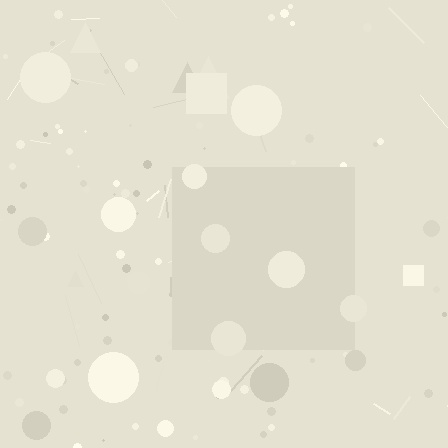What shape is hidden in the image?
A square is hidden in the image.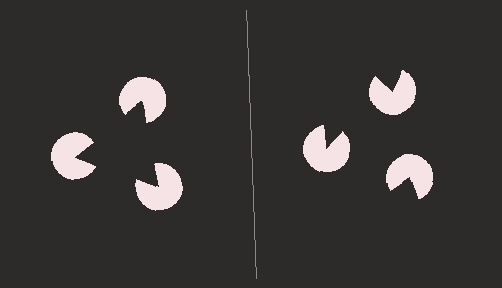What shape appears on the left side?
An illusory triangle.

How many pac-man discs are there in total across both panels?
6 — 3 on each side.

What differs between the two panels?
The pac-man discs are positioned identically on both sides; only the wedge orientations differ. On the left they align to a triangle; on the right they are misaligned.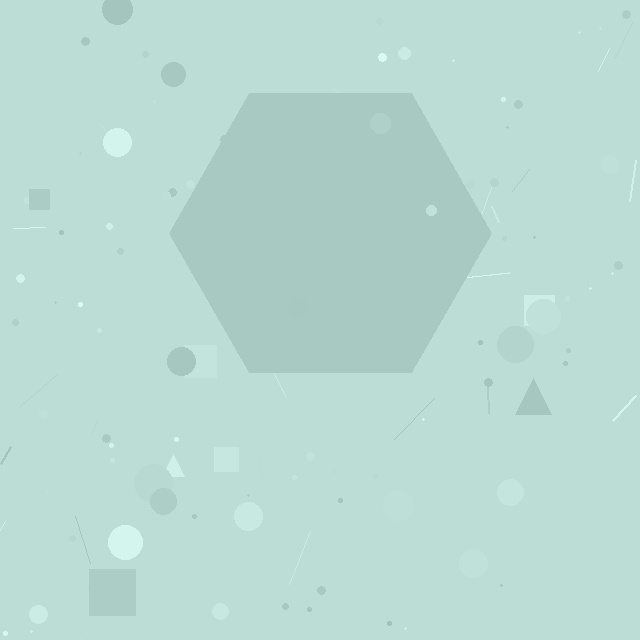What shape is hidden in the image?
A hexagon is hidden in the image.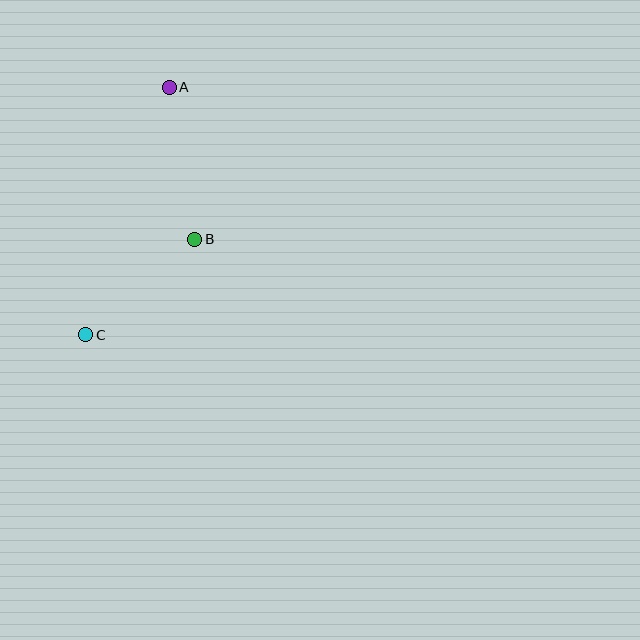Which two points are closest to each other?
Points B and C are closest to each other.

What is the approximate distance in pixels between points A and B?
The distance between A and B is approximately 154 pixels.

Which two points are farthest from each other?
Points A and C are farthest from each other.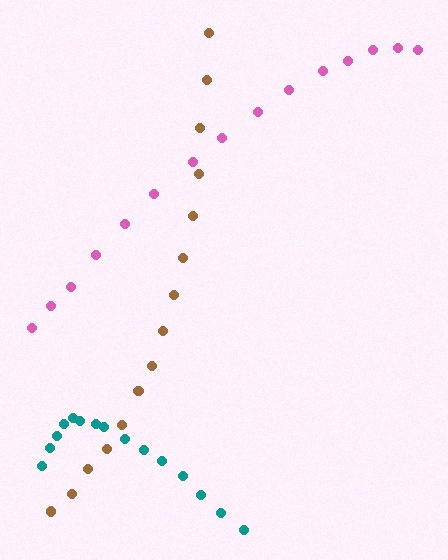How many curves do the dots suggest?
There are 3 distinct paths.